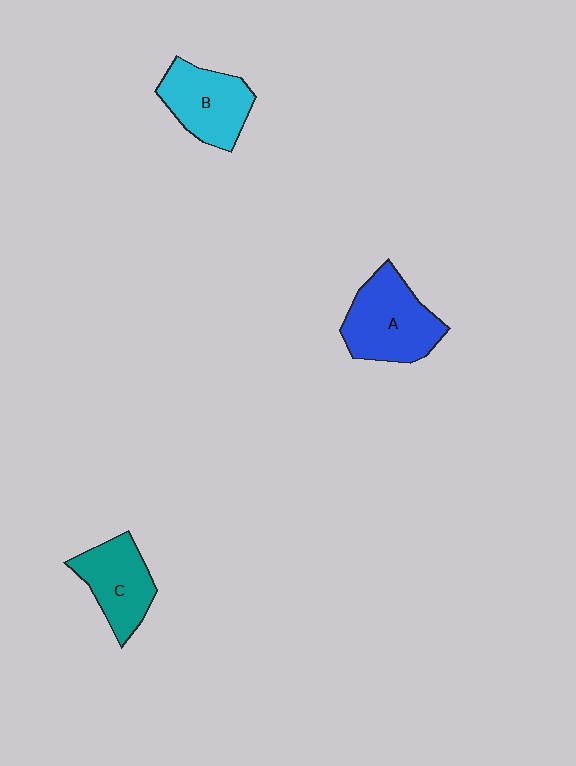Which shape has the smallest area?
Shape C (teal).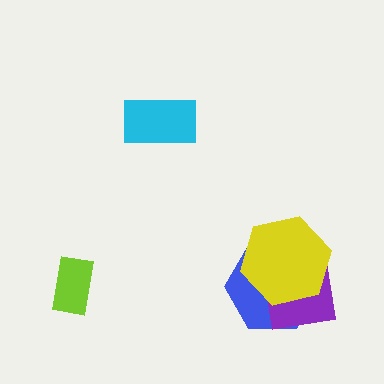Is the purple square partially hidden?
Yes, it is partially covered by another shape.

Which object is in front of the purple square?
The yellow hexagon is in front of the purple square.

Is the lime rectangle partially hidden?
No, no other shape covers it.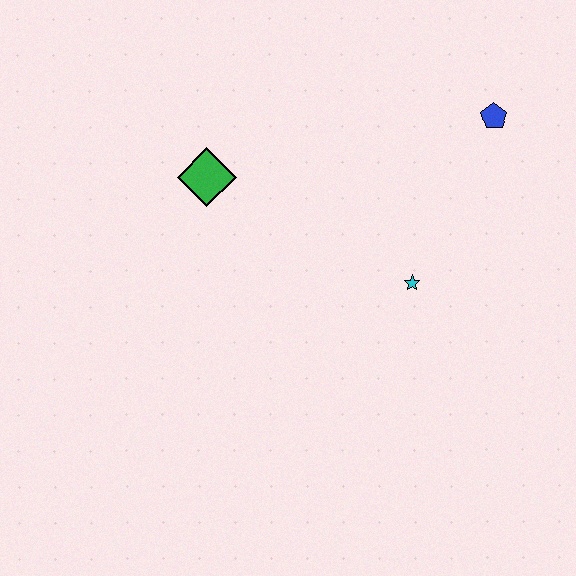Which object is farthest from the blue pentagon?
The green diamond is farthest from the blue pentagon.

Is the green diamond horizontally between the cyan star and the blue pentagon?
No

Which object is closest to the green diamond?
The cyan star is closest to the green diamond.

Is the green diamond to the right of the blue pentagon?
No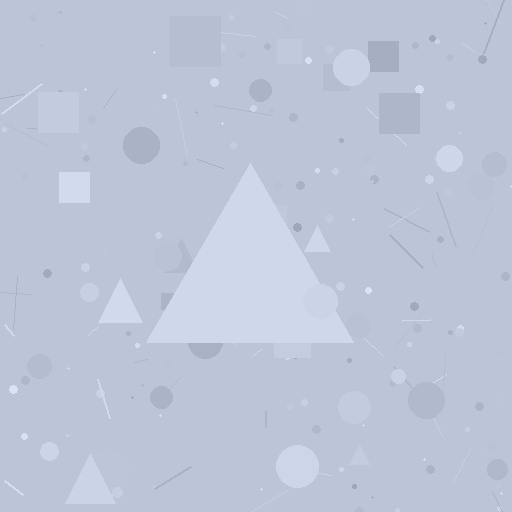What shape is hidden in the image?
A triangle is hidden in the image.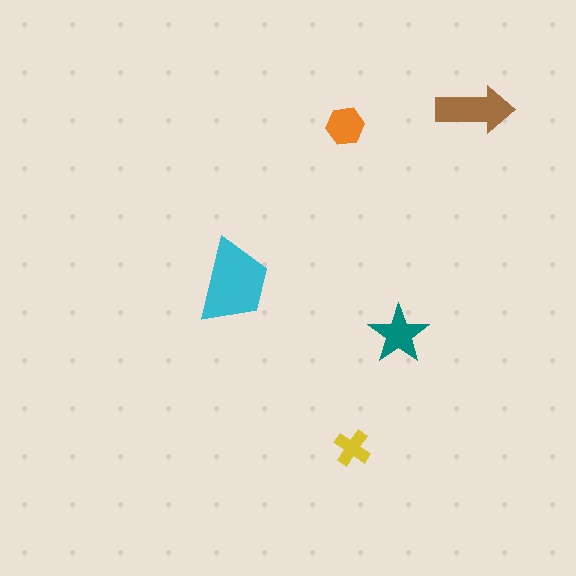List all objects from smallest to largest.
The yellow cross, the orange hexagon, the teal star, the brown arrow, the cyan trapezoid.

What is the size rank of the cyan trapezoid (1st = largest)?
1st.